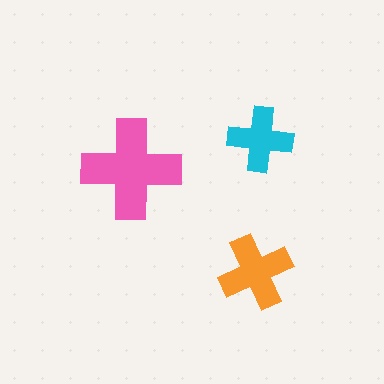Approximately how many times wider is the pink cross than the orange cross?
About 1.5 times wider.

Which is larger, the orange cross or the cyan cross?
The orange one.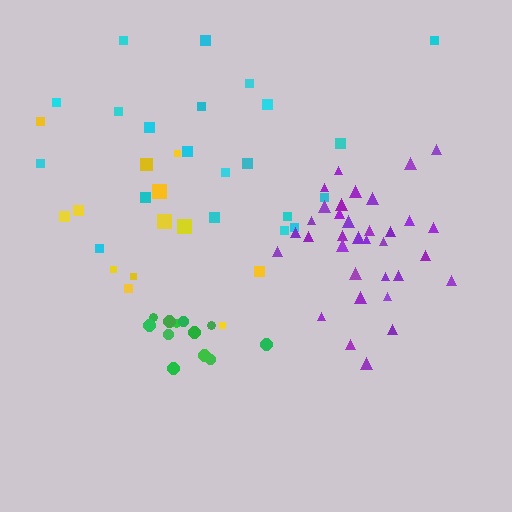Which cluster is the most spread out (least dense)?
Yellow.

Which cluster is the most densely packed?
Green.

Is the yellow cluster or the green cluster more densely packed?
Green.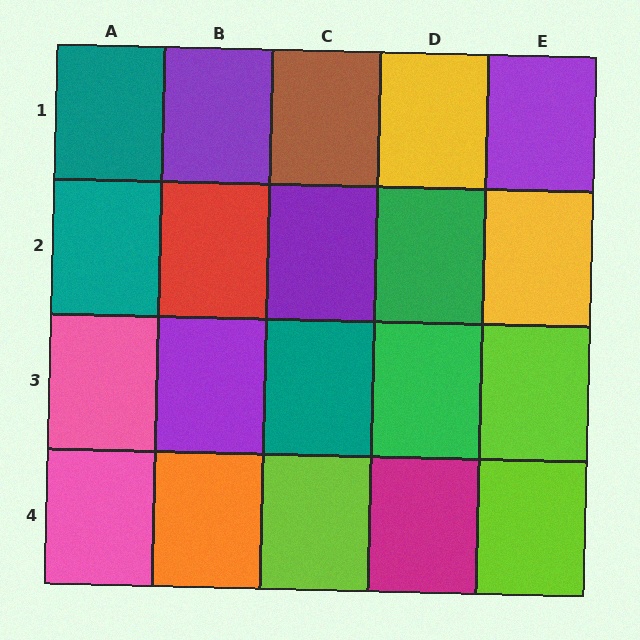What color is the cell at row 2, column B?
Red.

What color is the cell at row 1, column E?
Purple.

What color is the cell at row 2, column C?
Purple.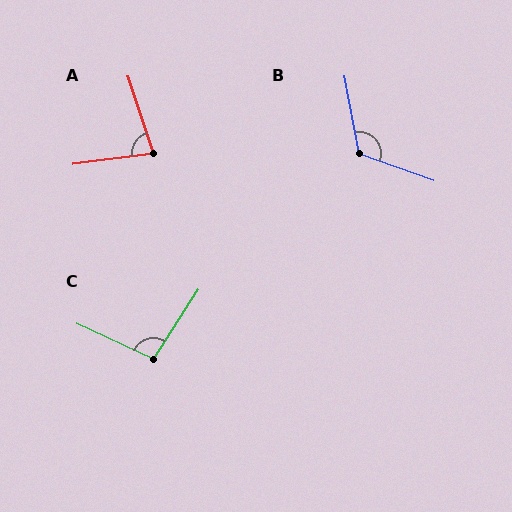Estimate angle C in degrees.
Approximately 98 degrees.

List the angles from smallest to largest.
A (79°), C (98°), B (120°).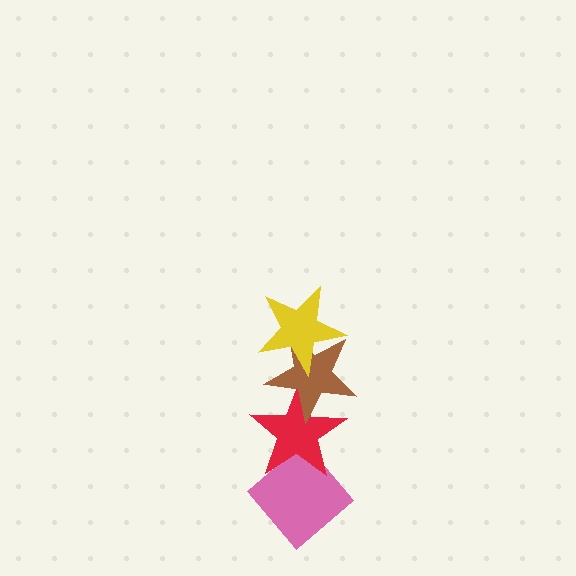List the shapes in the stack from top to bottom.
From top to bottom: the yellow star, the brown star, the red star, the pink diamond.